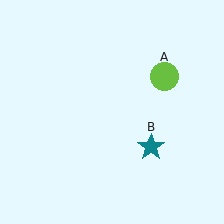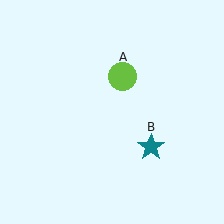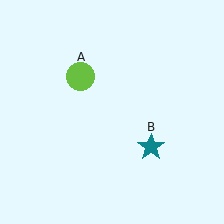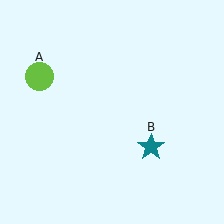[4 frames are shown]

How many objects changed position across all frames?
1 object changed position: lime circle (object A).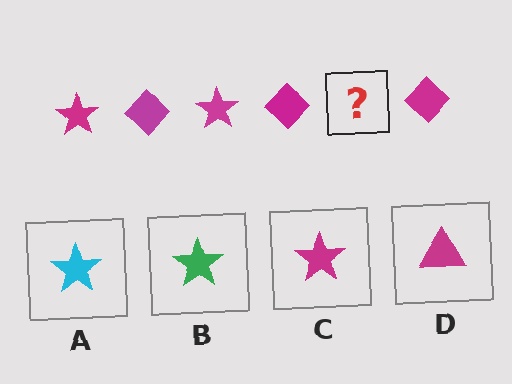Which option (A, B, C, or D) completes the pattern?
C.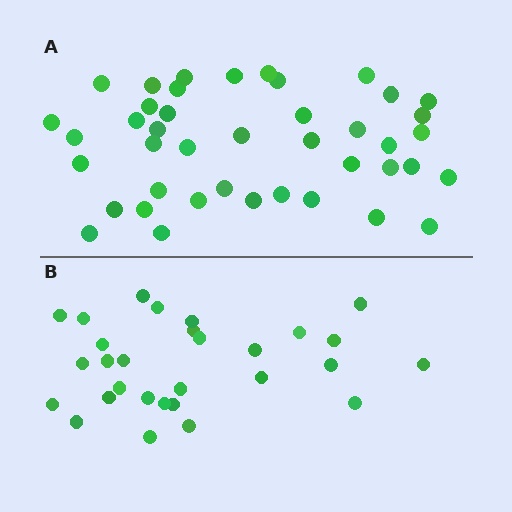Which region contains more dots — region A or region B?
Region A (the top region) has more dots.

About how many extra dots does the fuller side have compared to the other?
Region A has approximately 15 more dots than region B.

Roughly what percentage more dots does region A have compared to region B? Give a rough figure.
About 45% more.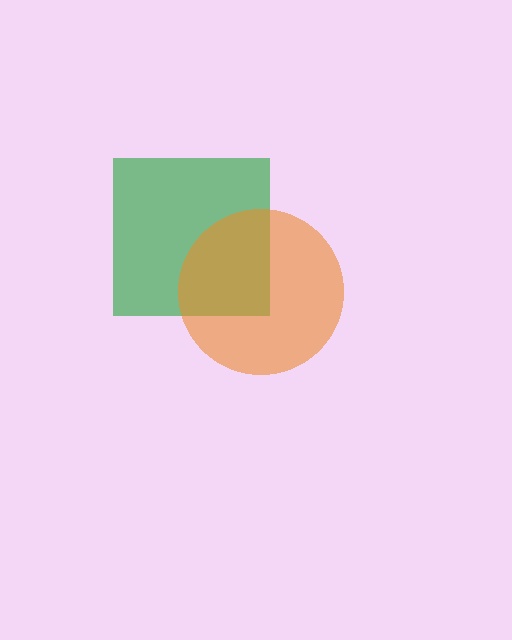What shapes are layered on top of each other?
The layered shapes are: a green square, an orange circle.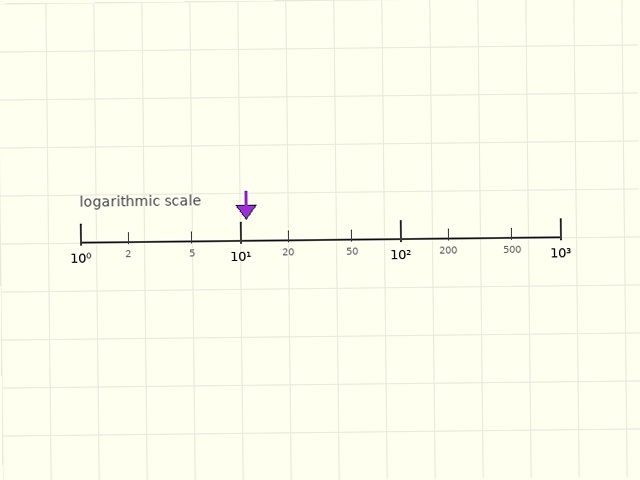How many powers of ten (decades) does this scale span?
The scale spans 3 decades, from 1 to 1000.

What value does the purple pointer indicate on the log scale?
The pointer indicates approximately 11.